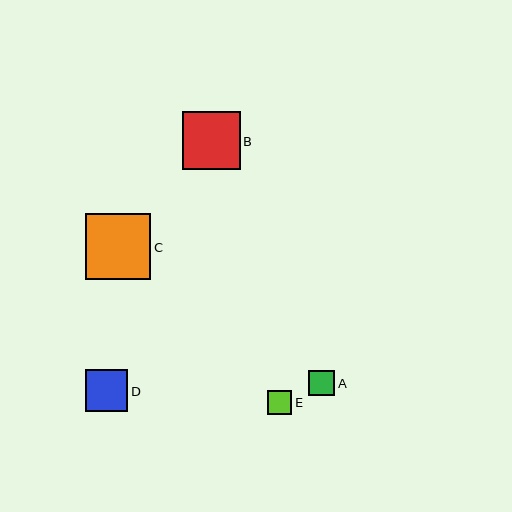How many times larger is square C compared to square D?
Square C is approximately 1.6 times the size of square D.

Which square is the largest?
Square C is the largest with a size of approximately 66 pixels.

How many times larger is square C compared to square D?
Square C is approximately 1.6 times the size of square D.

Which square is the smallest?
Square E is the smallest with a size of approximately 24 pixels.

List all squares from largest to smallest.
From largest to smallest: C, B, D, A, E.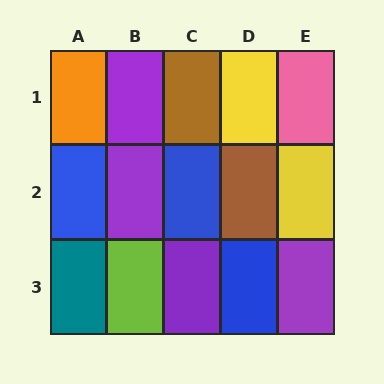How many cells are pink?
1 cell is pink.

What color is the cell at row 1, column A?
Orange.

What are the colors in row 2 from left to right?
Blue, purple, blue, brown, yellow.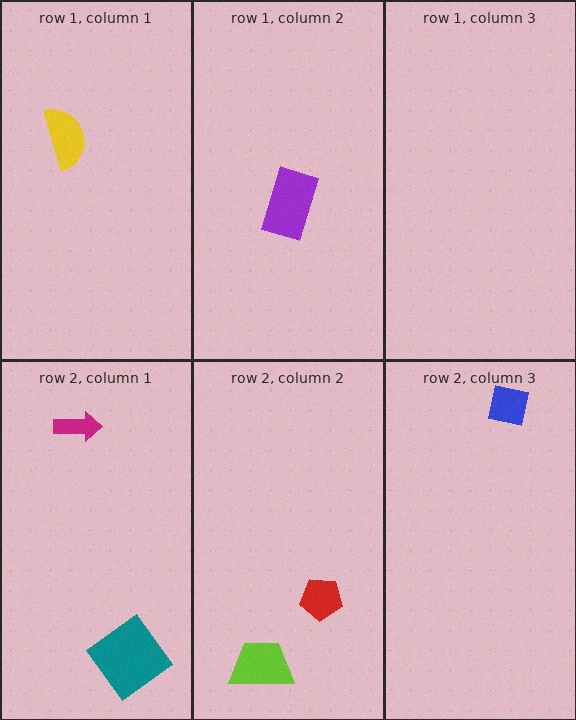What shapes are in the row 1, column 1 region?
The yellow semicircle.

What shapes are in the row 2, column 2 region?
The red pentagon, the lime trapezoid.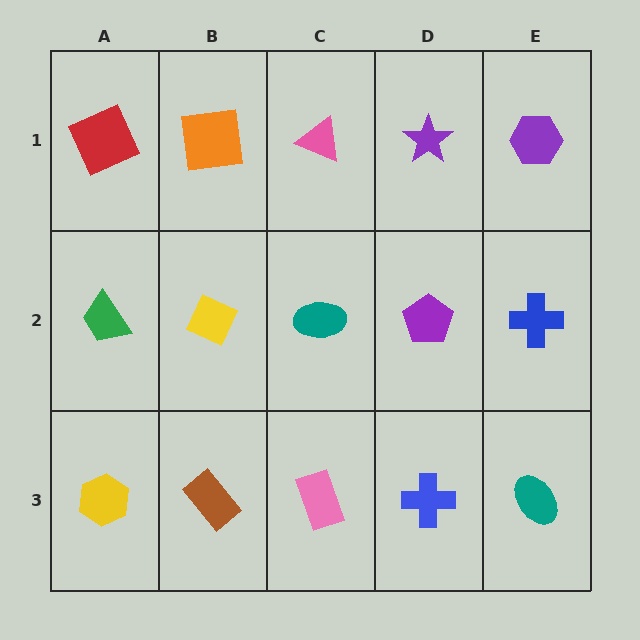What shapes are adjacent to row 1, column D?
A purple pentagon (row 2, column D), a pink triangle (row 1, column C), a purple hexagon (row 1, column E).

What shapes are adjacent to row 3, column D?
A purple pentagon (row 2, column D), a pink rectangle (row 3, column C), a teal ellipse (row 3, column E).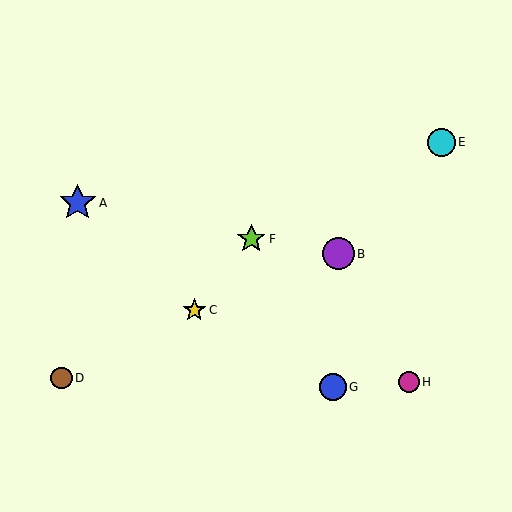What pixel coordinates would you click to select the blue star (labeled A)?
Click at (78, 203) to select the blue star A.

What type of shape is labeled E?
Shape E is a cyan circle.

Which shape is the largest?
The blue star (labeled A) is the largest.